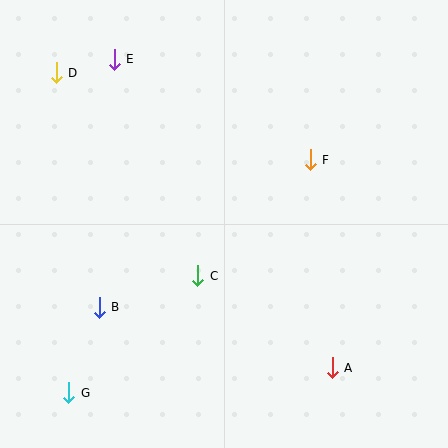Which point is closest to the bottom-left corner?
Point G is closest to the bottom-left corner.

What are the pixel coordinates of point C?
Point C is at (198, 276).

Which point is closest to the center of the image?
Point C at (198, 276) is closest to the center.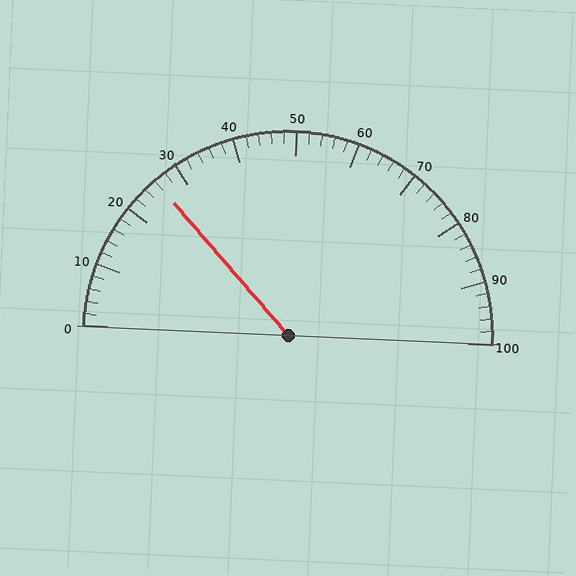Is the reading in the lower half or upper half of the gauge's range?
The reading is in the lower half of the range (0 to 100).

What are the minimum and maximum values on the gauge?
The gauge ranges from 0 to 100.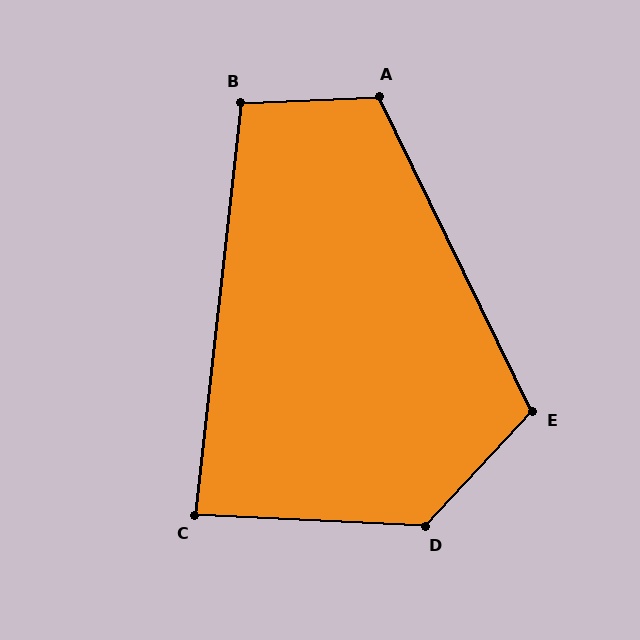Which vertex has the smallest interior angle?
C, at approximately 87 degrees.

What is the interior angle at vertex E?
Approximately 111 degrees (obtuse).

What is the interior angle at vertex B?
Approximately 99 degrees (obtuse).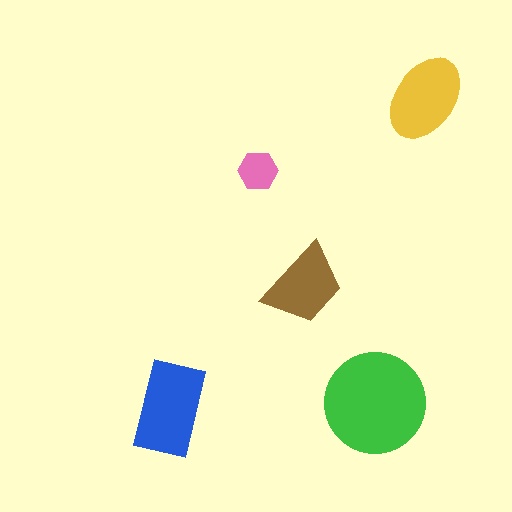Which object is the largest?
The green circle.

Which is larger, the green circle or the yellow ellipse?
The green circle.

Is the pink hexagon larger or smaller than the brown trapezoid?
Smaller.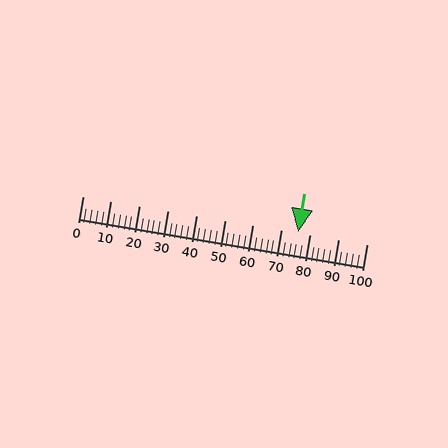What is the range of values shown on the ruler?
The ruler shows values from 0 to 100.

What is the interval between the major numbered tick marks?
The major tick marks are spaced 10 units apart.